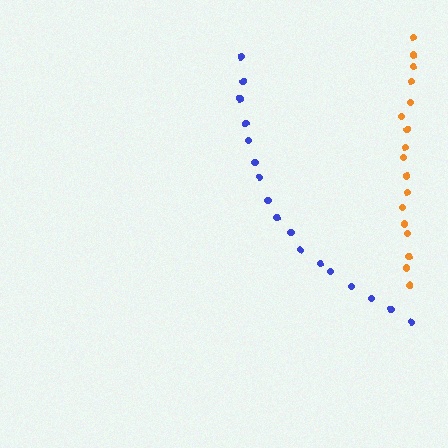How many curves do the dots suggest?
There are 2 distinct paths.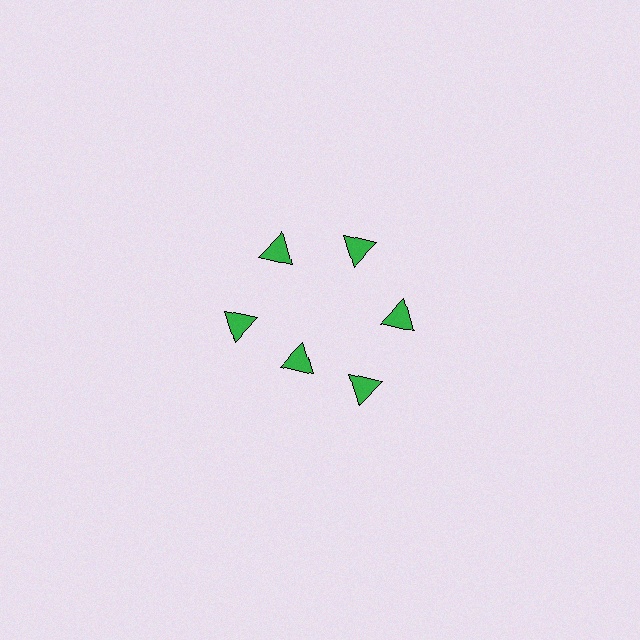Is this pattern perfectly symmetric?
No. The 6 green triangles are arranged in a ring, but one element near the 7 o'clock position is pulled inward toward the center, breaking the 6-fold rotational symmetry.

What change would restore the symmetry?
The symmetry would be restored by moving it outward, back onto the ring so that all 6 triangles sit at equal angles and equal distance from the center.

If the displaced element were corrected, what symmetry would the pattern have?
It would have 6-fold rotational symmetry — the pattern would map onto itself every 60 degrees.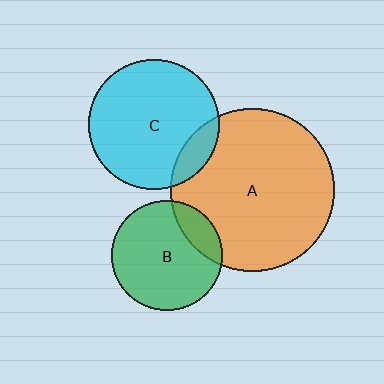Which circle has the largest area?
Circle A (orange).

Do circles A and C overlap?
Yes.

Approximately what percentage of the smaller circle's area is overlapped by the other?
Approximately 15%.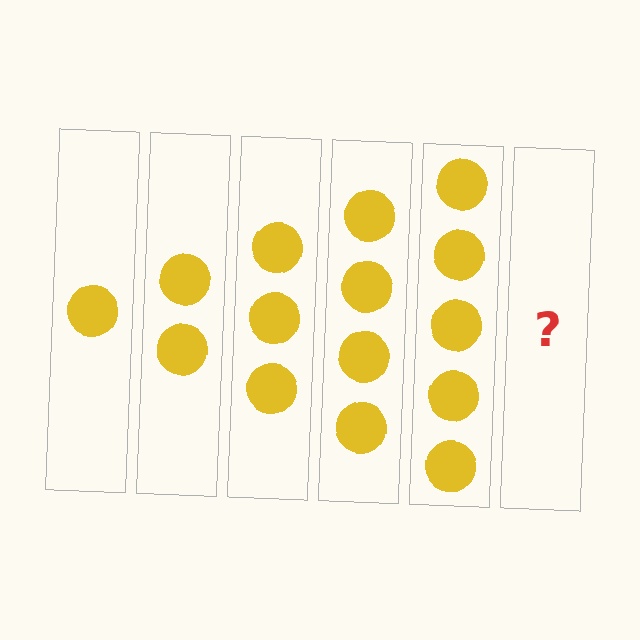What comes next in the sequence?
The next element should be 6 circles.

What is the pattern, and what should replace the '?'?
The pattern is that each step adds one more circle. The '?' should be 6 circles.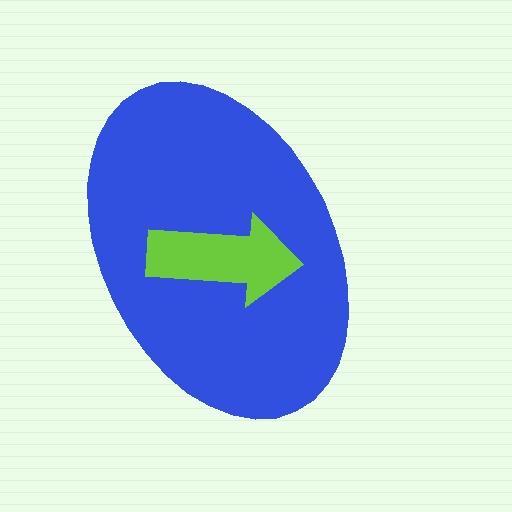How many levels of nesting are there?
2.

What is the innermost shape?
The lime arrow.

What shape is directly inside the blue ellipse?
The lime arrow.